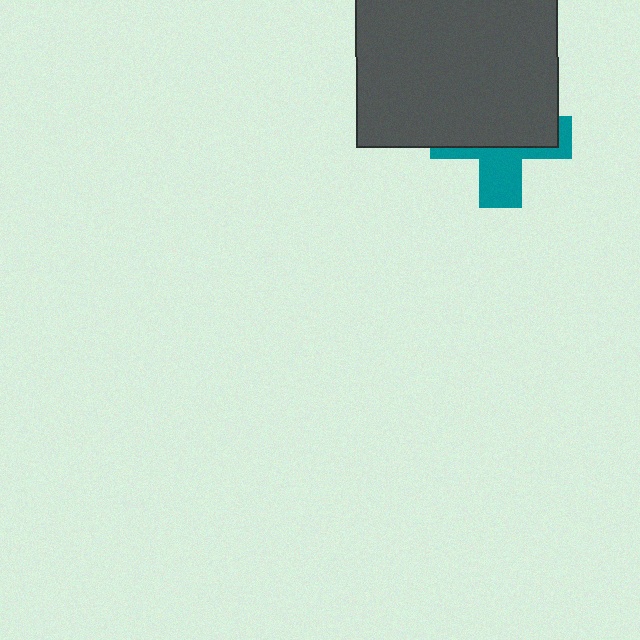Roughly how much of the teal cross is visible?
A small part of it is visible (roughly 40%).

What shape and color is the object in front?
The object in front is a dark gray square.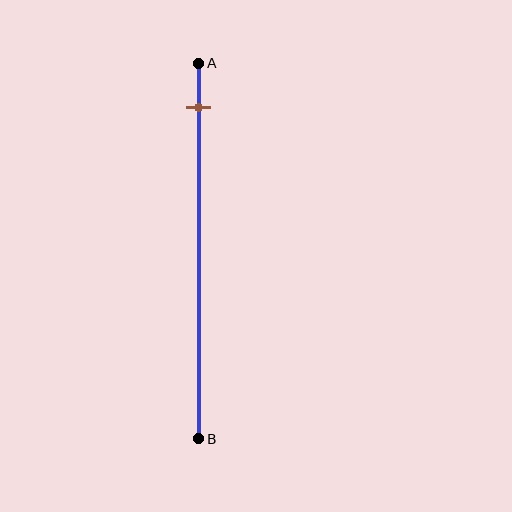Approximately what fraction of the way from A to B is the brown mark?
The brown mark is approximately 10% of the way from A to B.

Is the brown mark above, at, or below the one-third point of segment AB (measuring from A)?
The brown mark is above the one-third point of segment AB.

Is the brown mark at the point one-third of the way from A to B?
No, the mark is at about 10% from A, not at the 33% one-third point.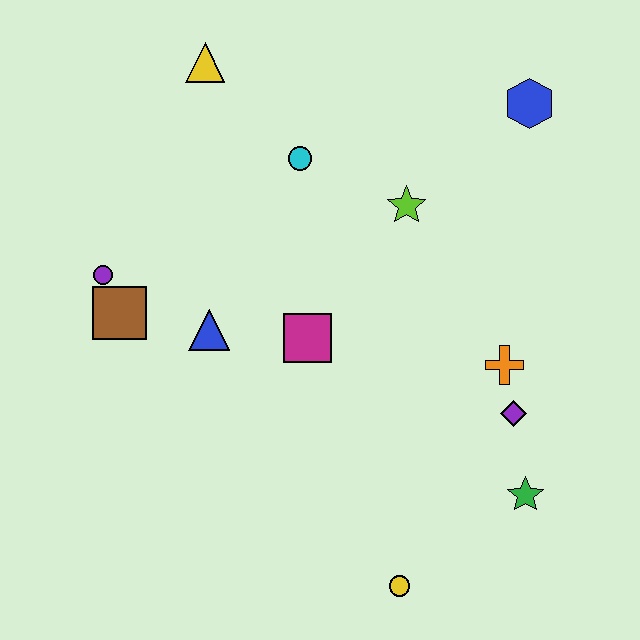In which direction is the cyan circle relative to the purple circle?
The cyan circle is to the right of the purple circle.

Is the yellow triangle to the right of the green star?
No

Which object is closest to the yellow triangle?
The cyan circle is closest to the yellow triangle.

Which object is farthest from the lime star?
The yellow circle is farthest from the lime star.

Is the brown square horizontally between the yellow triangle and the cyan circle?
No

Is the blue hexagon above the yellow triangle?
No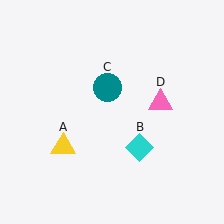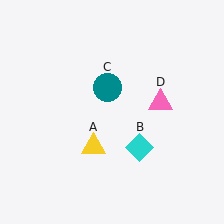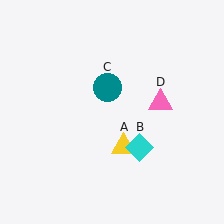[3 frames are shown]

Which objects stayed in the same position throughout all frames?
Cyan diamond (object B) and teal circle (object C) and pink triangle (object D) remained stationary.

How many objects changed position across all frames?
1 object changed position: yellow triangle (object A).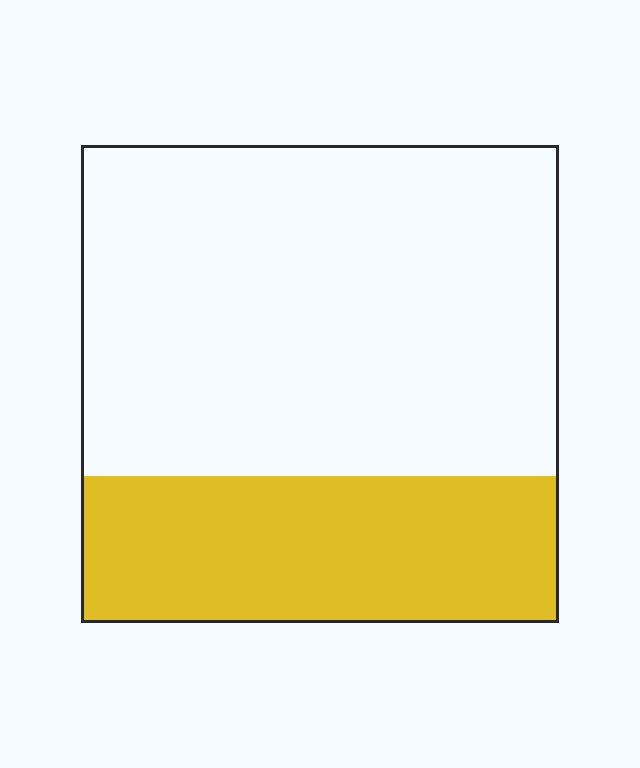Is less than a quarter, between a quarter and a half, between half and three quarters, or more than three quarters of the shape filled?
Between a quarter and a half.